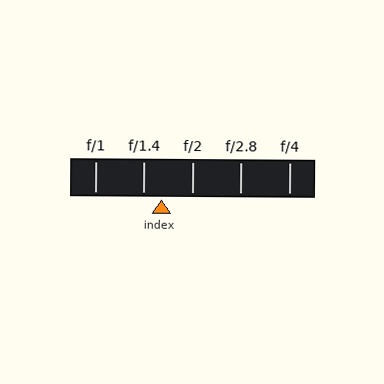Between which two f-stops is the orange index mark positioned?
The index mark is between f/1.4 and f/2.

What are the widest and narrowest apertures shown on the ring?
The widest aperture shown is f/1 and the narrowest is f/4.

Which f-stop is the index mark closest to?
The index mark is closest to f/1.4.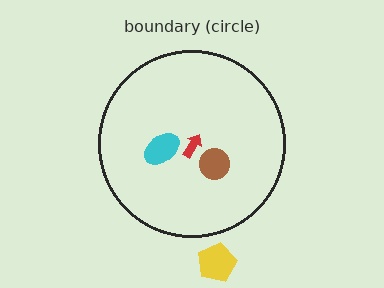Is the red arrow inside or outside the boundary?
Inside.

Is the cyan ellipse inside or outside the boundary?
Inside.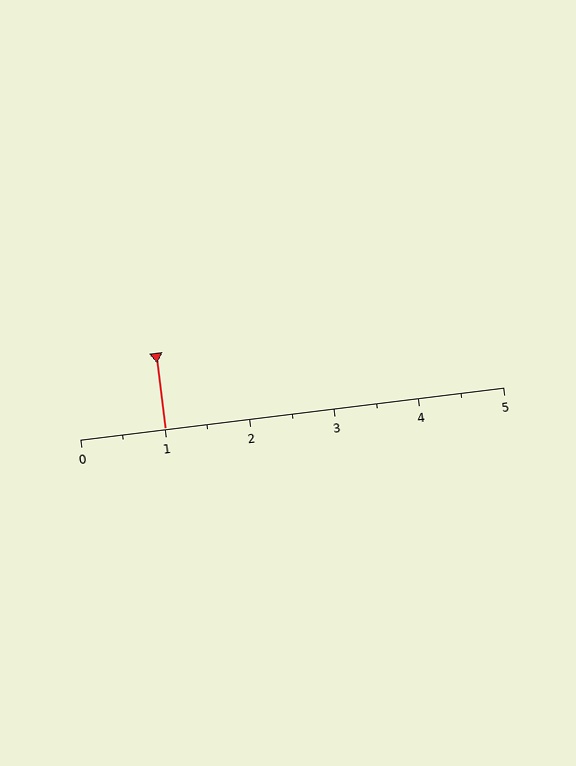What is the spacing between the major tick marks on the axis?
The major ticks are spaced 1 apart.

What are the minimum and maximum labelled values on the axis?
The axis runs from 0 to 5.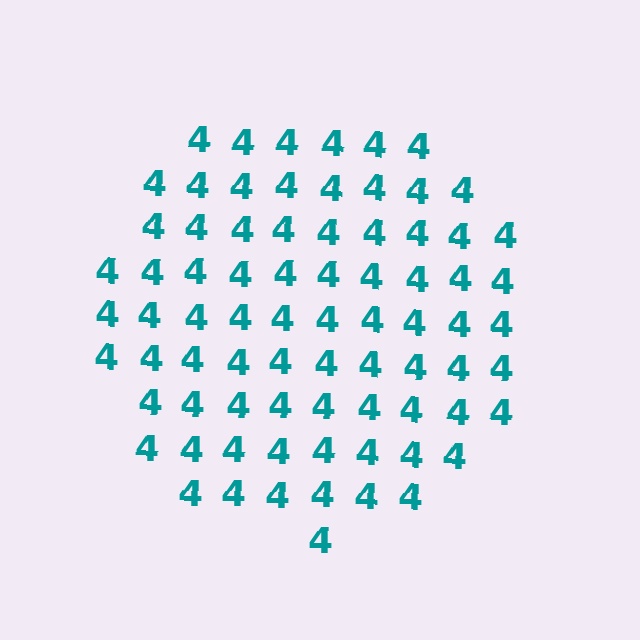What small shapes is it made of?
It is made of small digit 4's.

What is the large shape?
The large shape is a circle.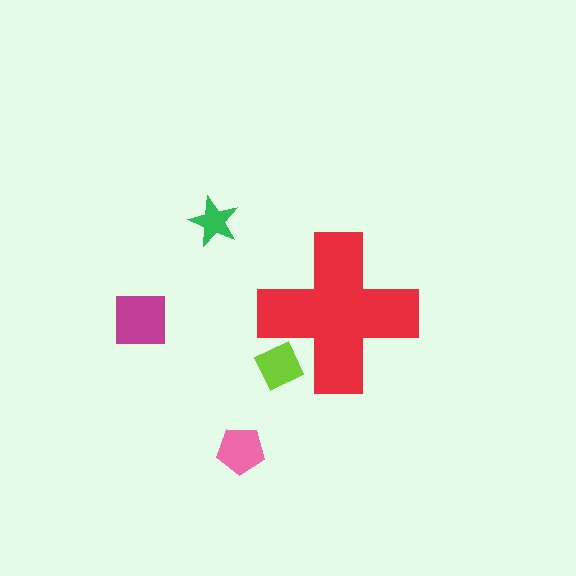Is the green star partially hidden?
No, the green star is fully visible.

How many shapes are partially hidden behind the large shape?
1 shape is partially hidden.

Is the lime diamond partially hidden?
Yes, the lime diamond is partially hidden behind the red cross.